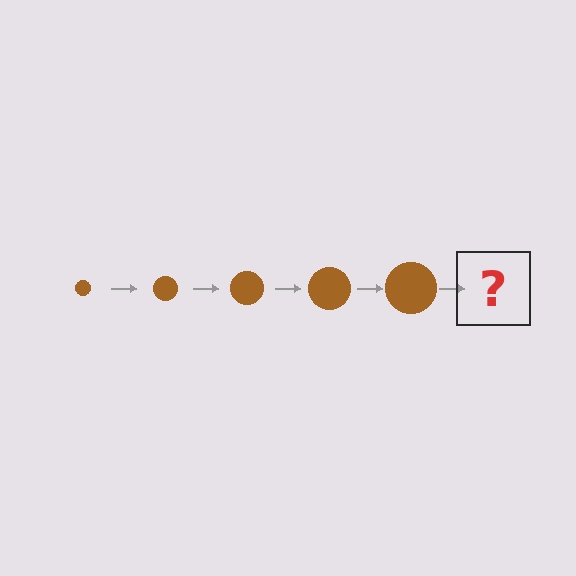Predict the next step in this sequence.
The next step is a brown circle, larger than the previous one.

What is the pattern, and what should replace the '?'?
The pattern is that the circle gets progressively larger each step. The '?' should be a brown circle, larger than the previous one.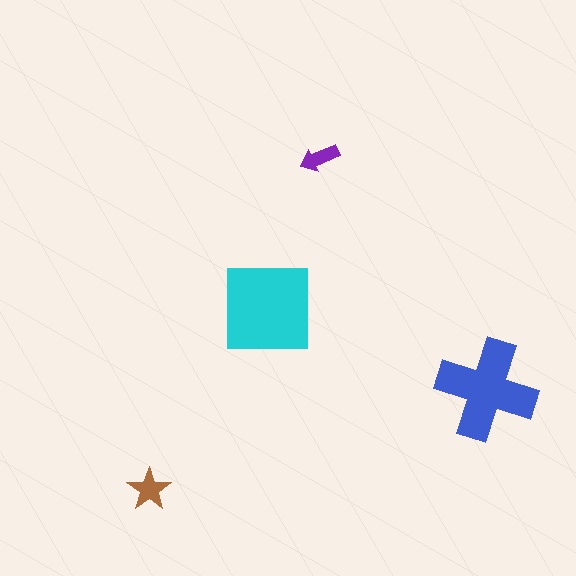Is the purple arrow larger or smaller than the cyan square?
Smaller.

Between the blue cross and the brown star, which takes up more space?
The blue cross.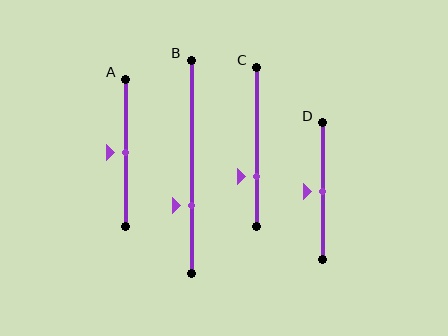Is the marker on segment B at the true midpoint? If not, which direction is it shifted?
No, the marker on segment B is shifted downward by about 18% of the segment length.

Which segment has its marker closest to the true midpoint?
Segment A has its marker closest to the true midpoint.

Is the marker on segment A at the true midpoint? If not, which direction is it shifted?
Yes, the marker on segment A is at the true midpoint.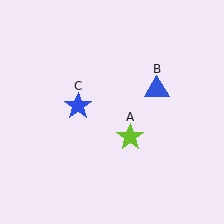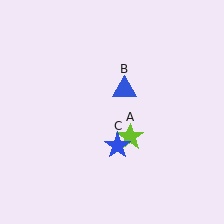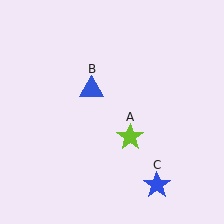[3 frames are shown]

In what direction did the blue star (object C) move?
The blue star (object C) moved down and to the right.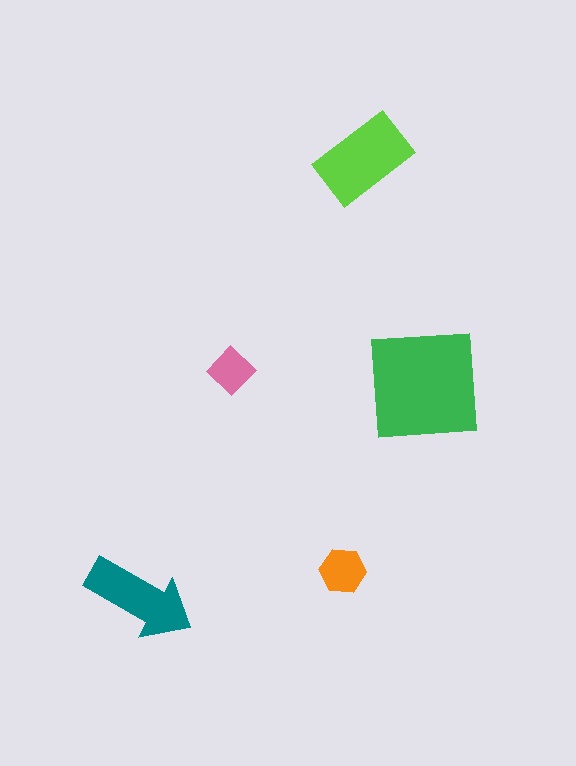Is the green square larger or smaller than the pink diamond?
Larger.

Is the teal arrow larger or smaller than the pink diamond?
Larger.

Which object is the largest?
The green square.